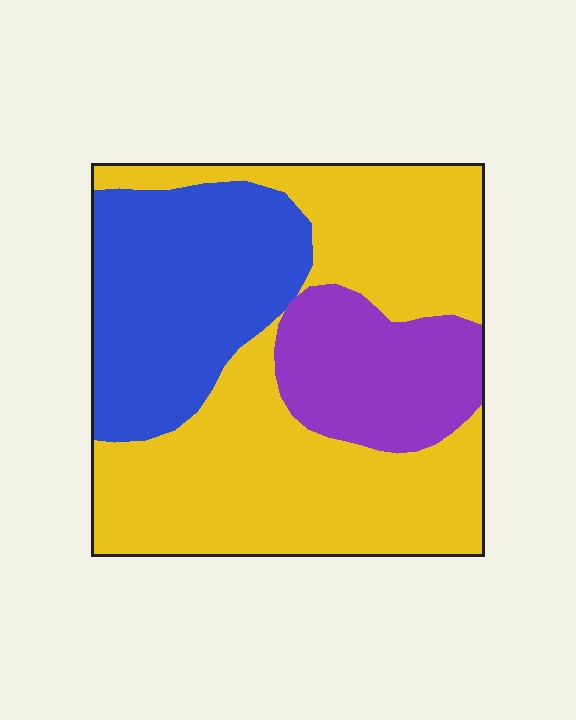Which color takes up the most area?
Yellow, at roughly 55%.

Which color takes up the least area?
Purple, at roughly 15%.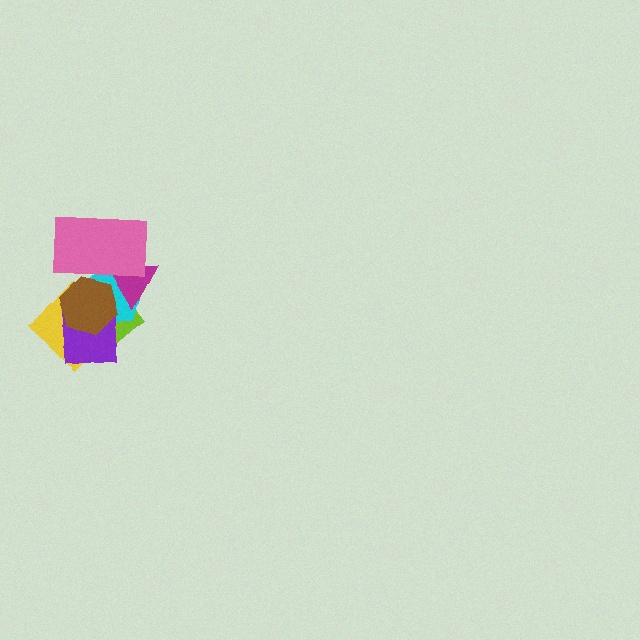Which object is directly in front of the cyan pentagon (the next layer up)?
The magenta triangle is directly in front of the cyan pentagon.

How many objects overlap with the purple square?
4 objects overlap with the purple square.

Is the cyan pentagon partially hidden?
Yes, it is partially covered by another shape.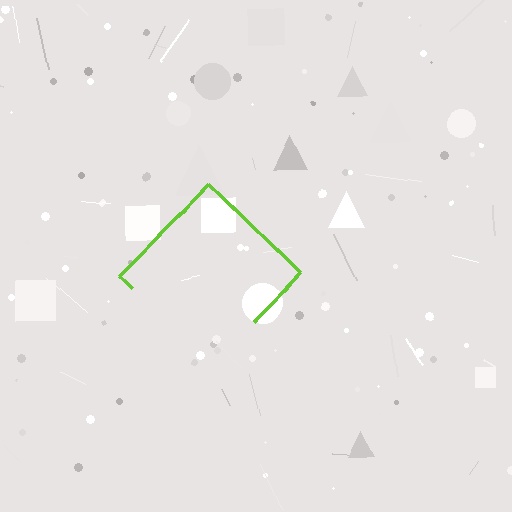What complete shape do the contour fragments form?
The contour fragments form a diamond.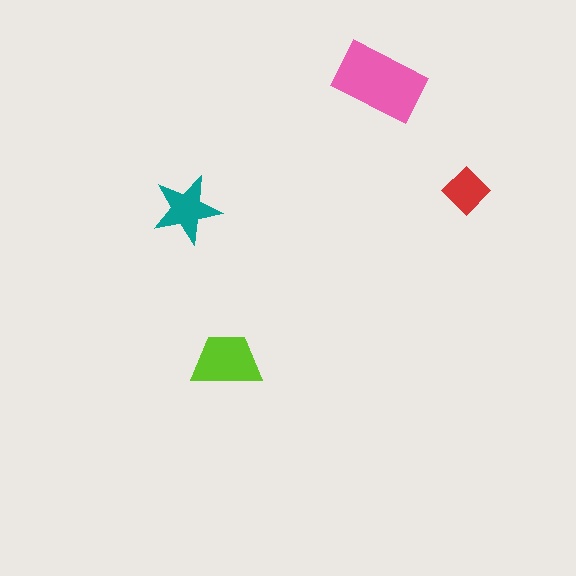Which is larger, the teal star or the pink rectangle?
The pink rectangle.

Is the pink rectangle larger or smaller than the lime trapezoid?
Larger.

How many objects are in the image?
There are 4 objects in the image.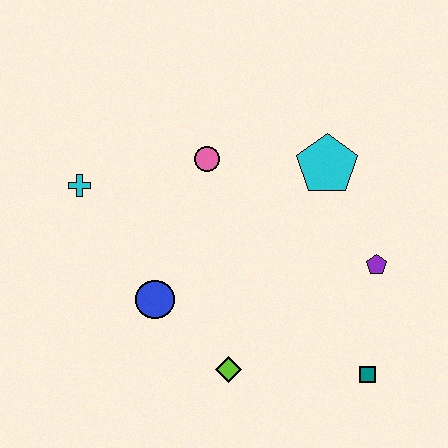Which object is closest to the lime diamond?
The blue circle is closest to the lime diamond.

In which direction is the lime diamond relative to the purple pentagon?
The lime diamond is to the left of the purple pentagon.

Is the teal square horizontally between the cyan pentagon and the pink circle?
No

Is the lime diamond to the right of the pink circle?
Yes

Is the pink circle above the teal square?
Yes